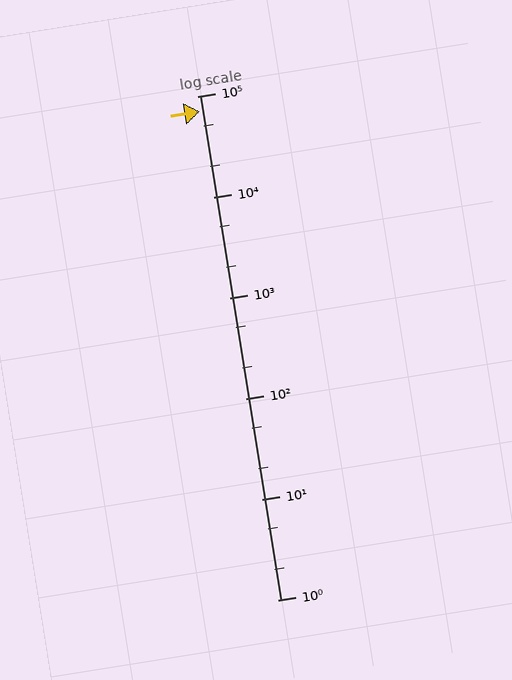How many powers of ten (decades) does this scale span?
The scale spans 5 decades, from 1 to 100000.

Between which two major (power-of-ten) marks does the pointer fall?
The pointer is between 10000 and 100000.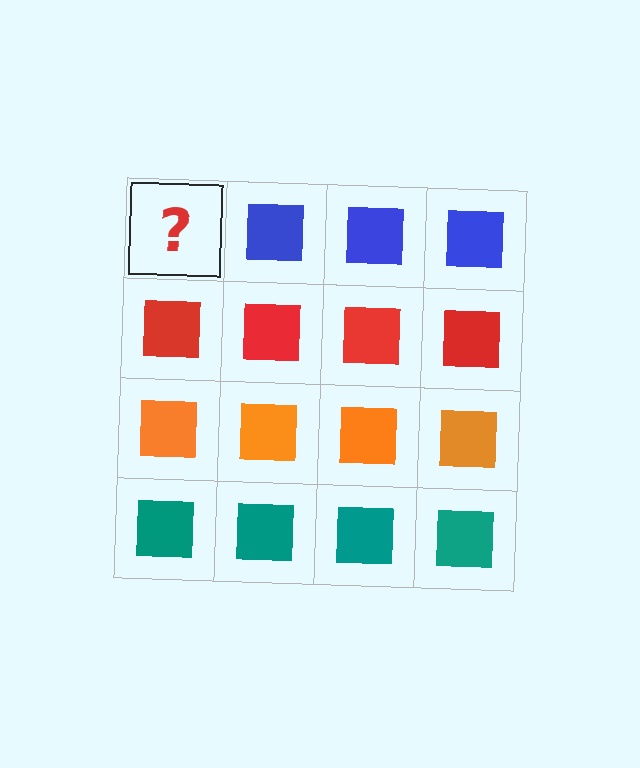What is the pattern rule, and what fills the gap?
The rule is that each row has a consistent color. The gap should be filled with a blue square.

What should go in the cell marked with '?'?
The missing cell should contain a blue square.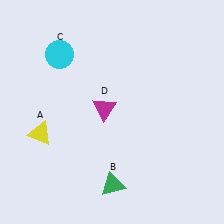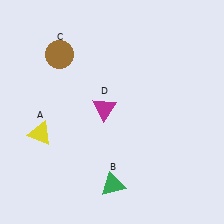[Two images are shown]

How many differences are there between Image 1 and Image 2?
There is 1 difference between the two images.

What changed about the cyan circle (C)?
In Image 1, C is cyan. In Image 2, it changed to brown.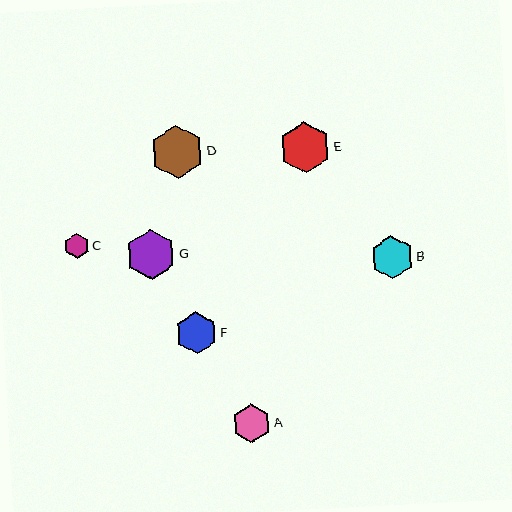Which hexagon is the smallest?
Hexagon C is the smallest with a size of approximately 25 pixels.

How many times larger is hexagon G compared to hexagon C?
Hexagon G is approximately 2.0 times the size of hexagon C.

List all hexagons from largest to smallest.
From largest to smallest: D, E, G, B, F, A, C.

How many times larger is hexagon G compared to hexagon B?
Hexagon G is approximately 1.2 times the size of hexagon B.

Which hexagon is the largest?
Hexagon D is the largest with a size of approximately 53 pixels.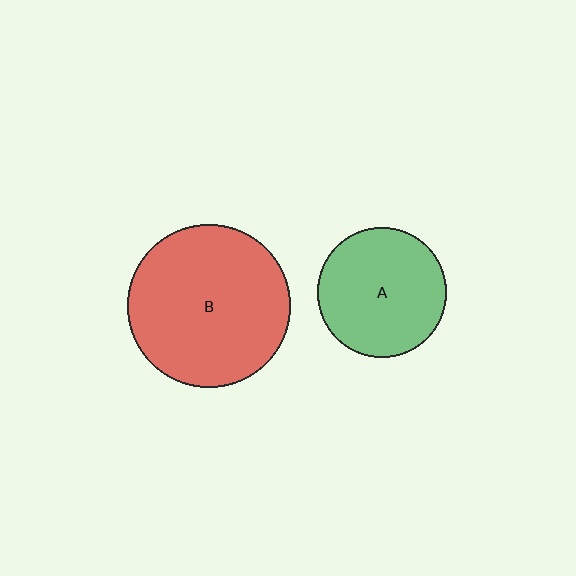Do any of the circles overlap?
No, none of the circles overlap.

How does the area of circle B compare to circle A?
Approximately 1.6 times.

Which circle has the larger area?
Circle B (red).